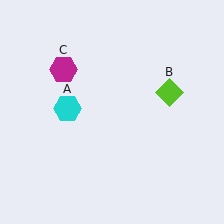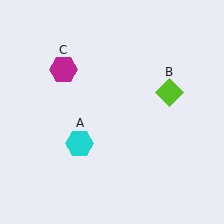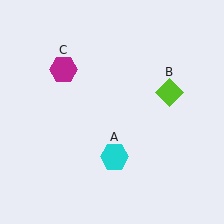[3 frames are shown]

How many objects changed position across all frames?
1 object changed position: cyan hexagon (object A).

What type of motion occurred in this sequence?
The cyan hexagon (object A) rotated counterclockwise around the center of the scene.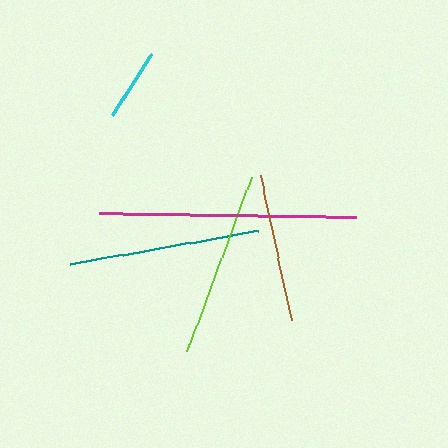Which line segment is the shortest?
The cyan line is the shortest at approximately 73 pixels.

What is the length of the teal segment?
The teal segment is approximately 191 pixels long.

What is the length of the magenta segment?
The magenta segment is approximately 257 pixels long.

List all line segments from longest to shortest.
From longest to shortest: magenta, teal, lime, brown, cyan.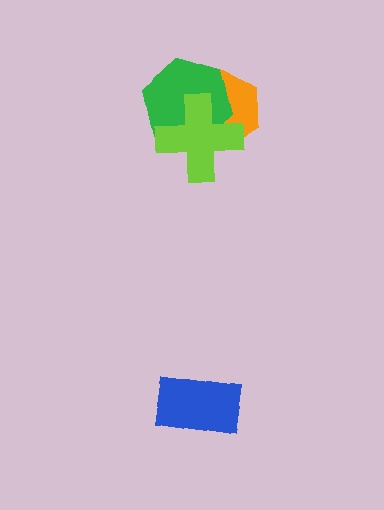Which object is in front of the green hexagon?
The lime cross is in front of the green hexagon.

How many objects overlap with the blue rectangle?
0 objects overlap with the blue rectangle.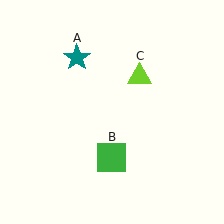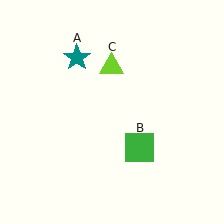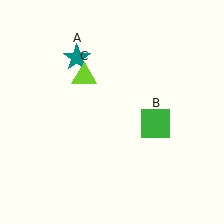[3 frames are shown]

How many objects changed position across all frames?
2 objects changed position: green square (object B), lime triangle (object C).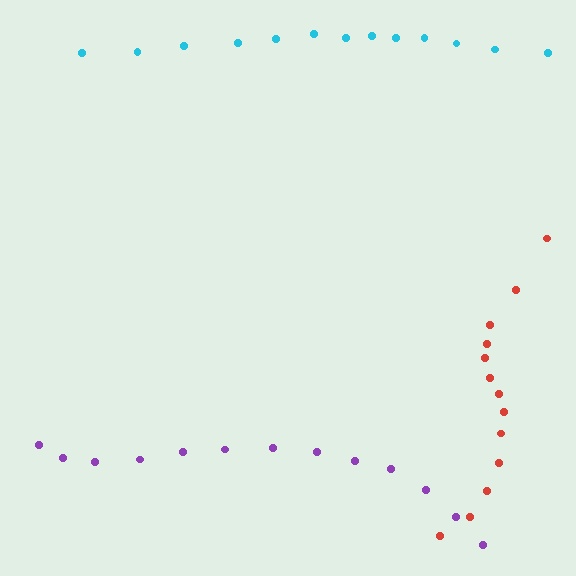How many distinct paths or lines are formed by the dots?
There are 3 distinct paths.